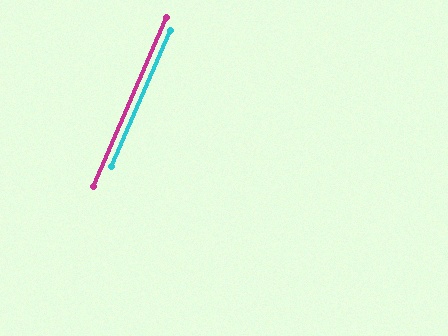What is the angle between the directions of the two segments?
Approximately 0 degrees.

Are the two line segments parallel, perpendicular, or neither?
Parallel — their directions differ by only 0.3°.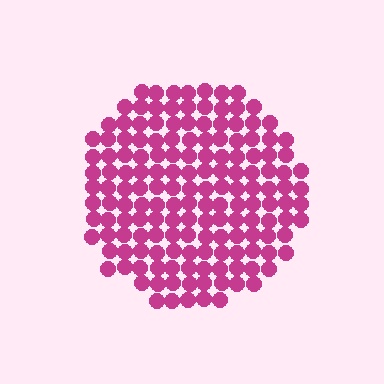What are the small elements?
The small elements are circles.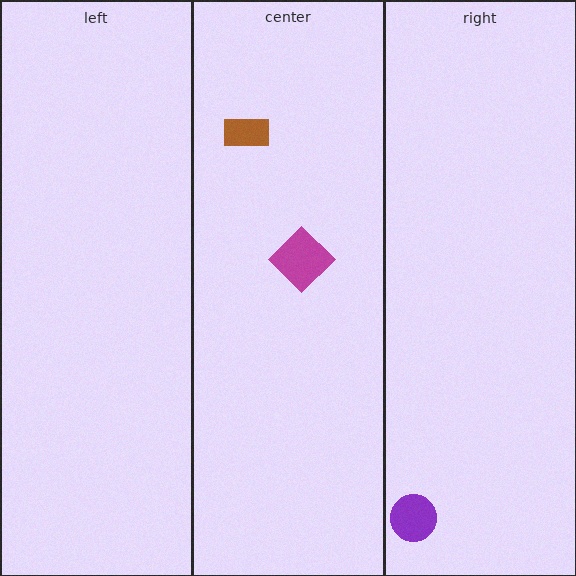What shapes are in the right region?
The purple circle.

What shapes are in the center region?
The brown rectangle, the magenta diamond.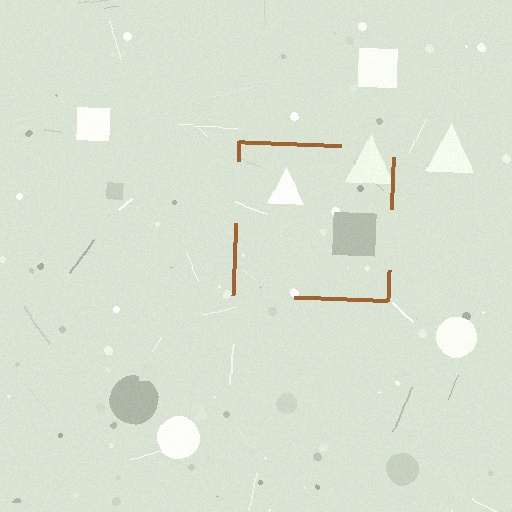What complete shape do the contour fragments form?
The contour fragments form a square.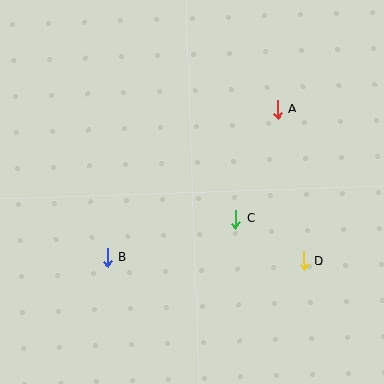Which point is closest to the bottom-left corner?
Point B is closest to the bottom-left corner.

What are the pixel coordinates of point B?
Point B is at (107, 258).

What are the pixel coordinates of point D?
Point D is at (304, 261).